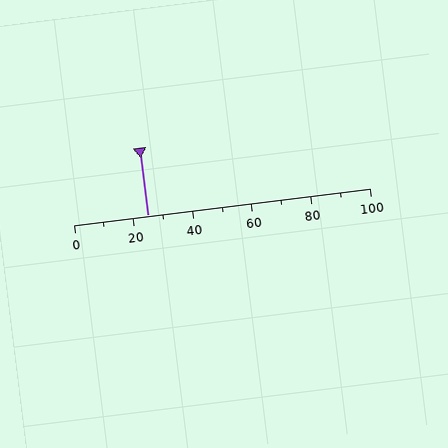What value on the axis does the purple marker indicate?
The marker indicates approximately 25.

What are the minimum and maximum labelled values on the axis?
The axis runs from 0 to 100.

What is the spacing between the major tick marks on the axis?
The major ticks are spaced 20 apart.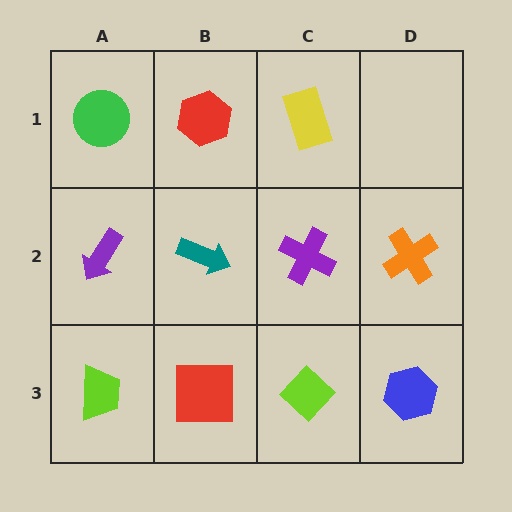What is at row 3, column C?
A lime diamond.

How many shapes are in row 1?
3 shapes.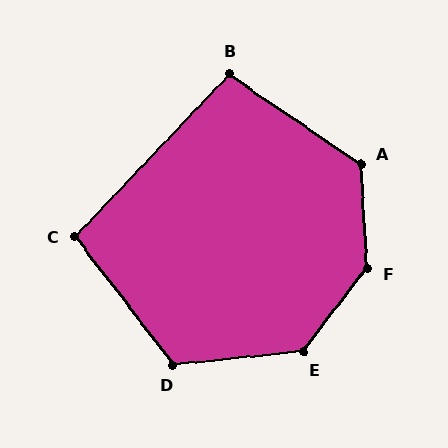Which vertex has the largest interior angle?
F, at approximately 139 degrees.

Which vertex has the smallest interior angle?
C, at approximately 99 degrees.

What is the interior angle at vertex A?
Approximately 127 degrees (obtuse).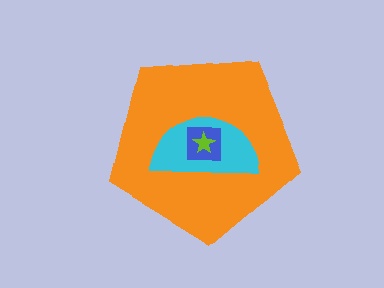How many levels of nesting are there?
4.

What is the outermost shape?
The orange pentagon.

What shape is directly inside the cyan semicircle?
The blue square.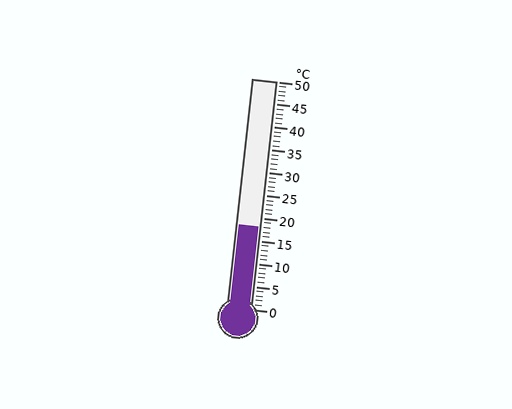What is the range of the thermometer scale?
The thermometer scale ranges from 0°C to 50°C.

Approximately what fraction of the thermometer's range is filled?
The thermometer is filled to approximately 35% of its range.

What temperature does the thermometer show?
The thermometer shows approximately 18°C.